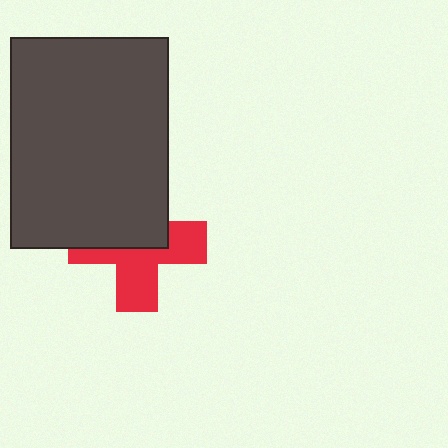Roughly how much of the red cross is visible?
About half of it is visible (roughly 51%).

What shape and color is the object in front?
The object in front is a dark gray rectangle.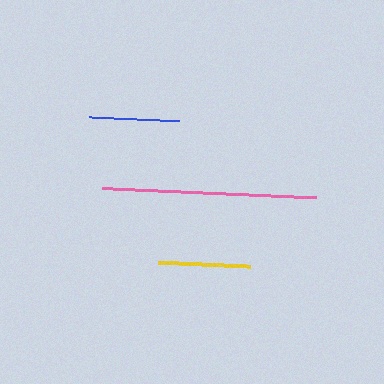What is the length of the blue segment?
The blue segment is approximately 90 pixels long.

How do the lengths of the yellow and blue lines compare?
The yellow and blue lines are approximately the same length.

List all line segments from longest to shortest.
From longest to shortest: pink, yellow, blue.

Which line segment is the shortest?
The blue line is the shortest at approximately 90 pixels.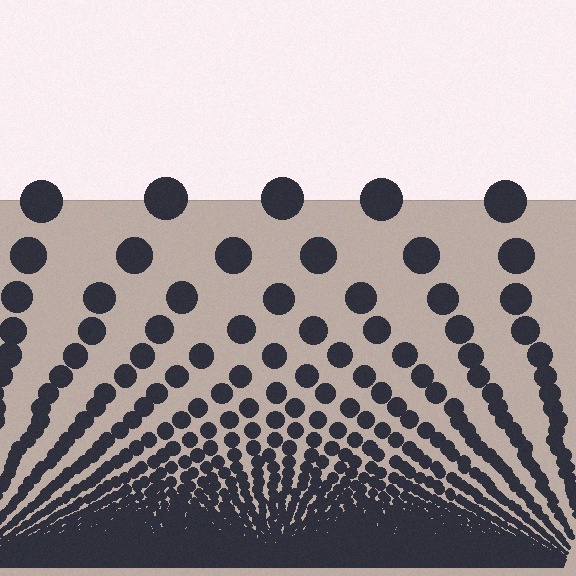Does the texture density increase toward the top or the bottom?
Density increases toward the bottom.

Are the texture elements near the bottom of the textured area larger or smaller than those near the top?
Smaller. The gradient is inverted — elements near the bottom are smaller and denser.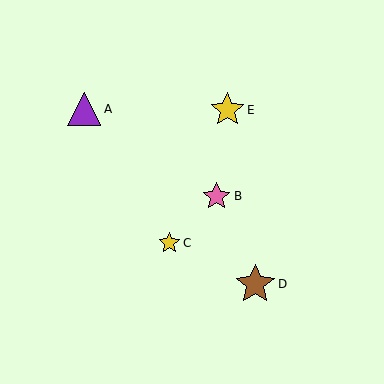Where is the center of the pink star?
The center of the pink star is at (217, 196).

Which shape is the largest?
The brown star (labeled D) is the largest.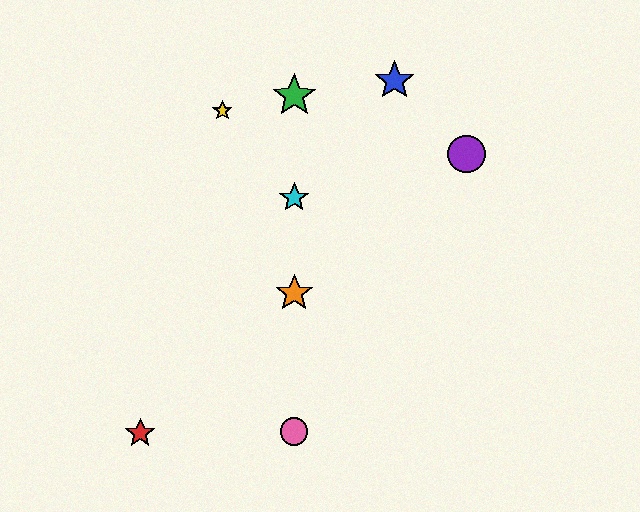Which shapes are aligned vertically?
The green star, the orange star, the cyan star, the pink circle are aligned vertically.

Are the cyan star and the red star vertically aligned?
No, the cyan star is at x≈294 and the red star is at x≈140.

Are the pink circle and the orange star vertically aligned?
Yes, both are at x≈294.